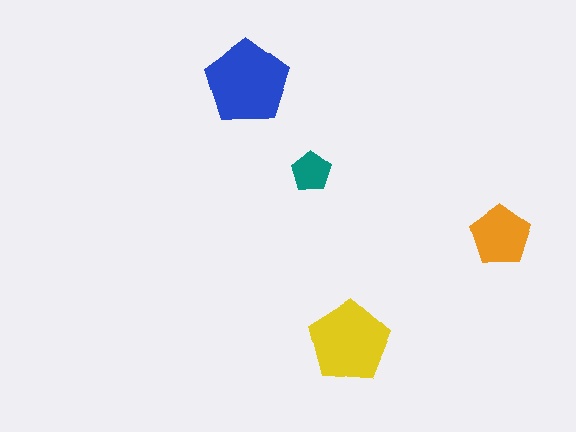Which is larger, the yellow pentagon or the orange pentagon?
The yellow one.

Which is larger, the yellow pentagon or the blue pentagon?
The blue one.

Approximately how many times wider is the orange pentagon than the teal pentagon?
About 1.5 times wider.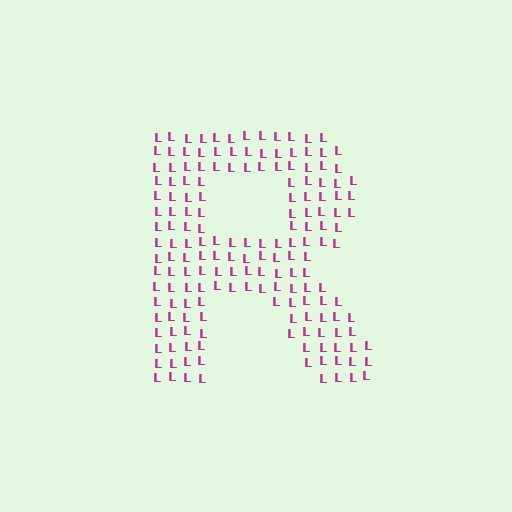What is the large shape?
The large shape is the letter R.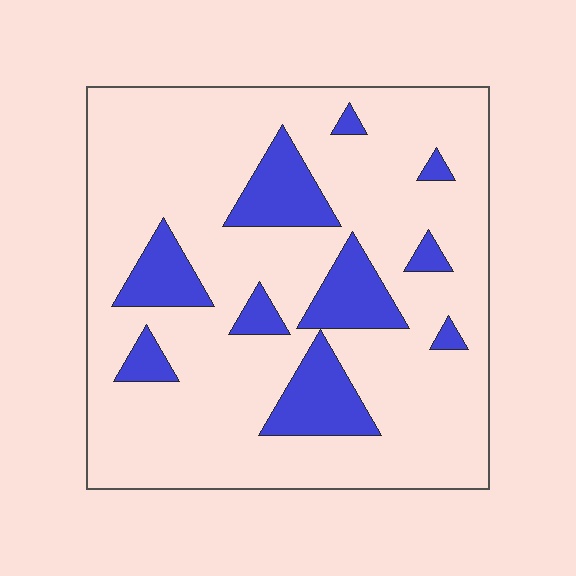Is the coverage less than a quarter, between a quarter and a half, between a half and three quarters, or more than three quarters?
Less than a quarter.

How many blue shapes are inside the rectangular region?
10.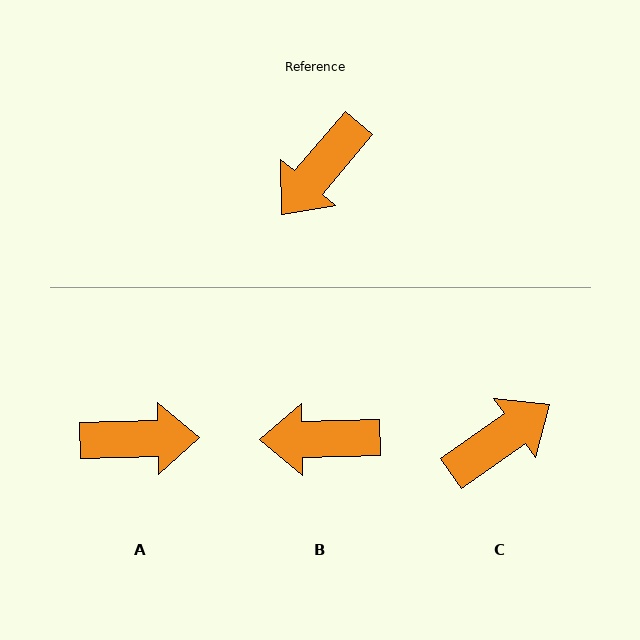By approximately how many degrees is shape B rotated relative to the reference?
Approximately 48 degrees clockwise.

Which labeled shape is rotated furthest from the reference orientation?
C, about 166 degrees away.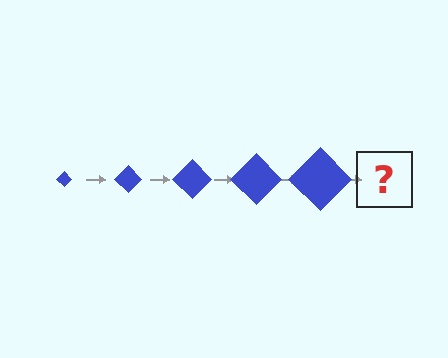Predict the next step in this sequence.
The next step is a blue diamond, larger than the previous one.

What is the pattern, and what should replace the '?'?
The pattern is that the diamond gets progressively larger each step. The '?' should be a blue diamond, larger than the previous one.